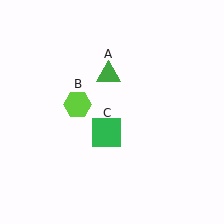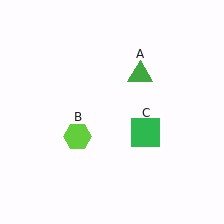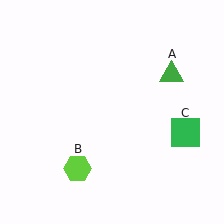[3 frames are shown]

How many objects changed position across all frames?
3 objects changed position: green triangle (object A), lime hexagon (object B), green square (object C).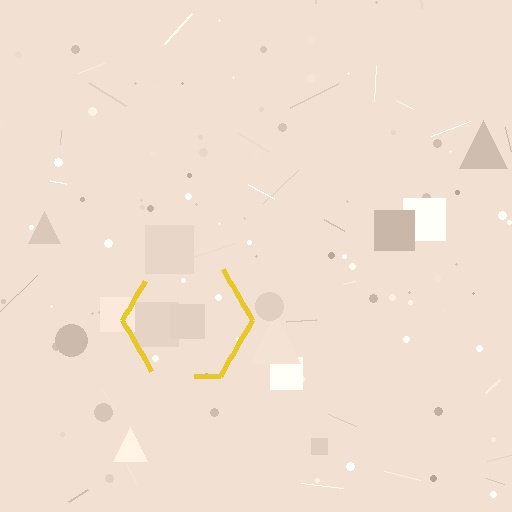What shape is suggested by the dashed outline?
The dashed outline suggests a hexagon.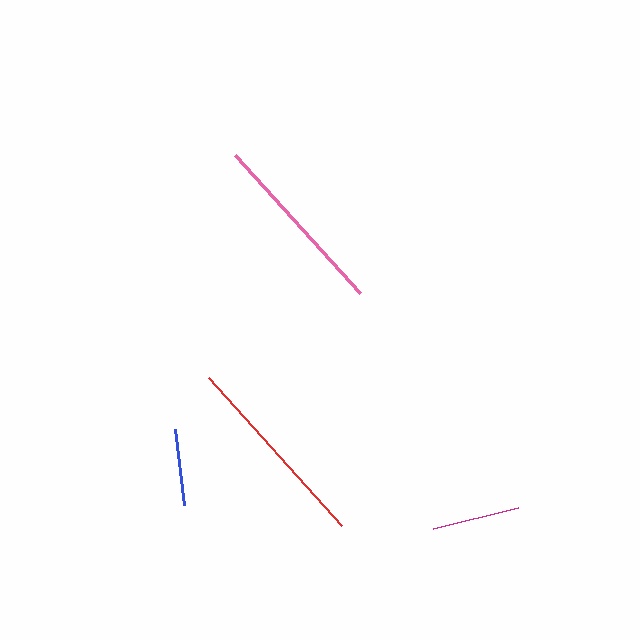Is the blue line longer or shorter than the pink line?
The pink line is longer than the blue line.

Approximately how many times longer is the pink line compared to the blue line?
The pink line is approximately 2.4 times the length of the blue line.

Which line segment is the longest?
The red line is the longest at approximately 199 pixels.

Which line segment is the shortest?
The blue line is the shortest at approximately 76 pixels.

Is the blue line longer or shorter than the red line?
The red line is longer than the blue line.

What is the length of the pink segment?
The pink segment is approximately 186 pixels long.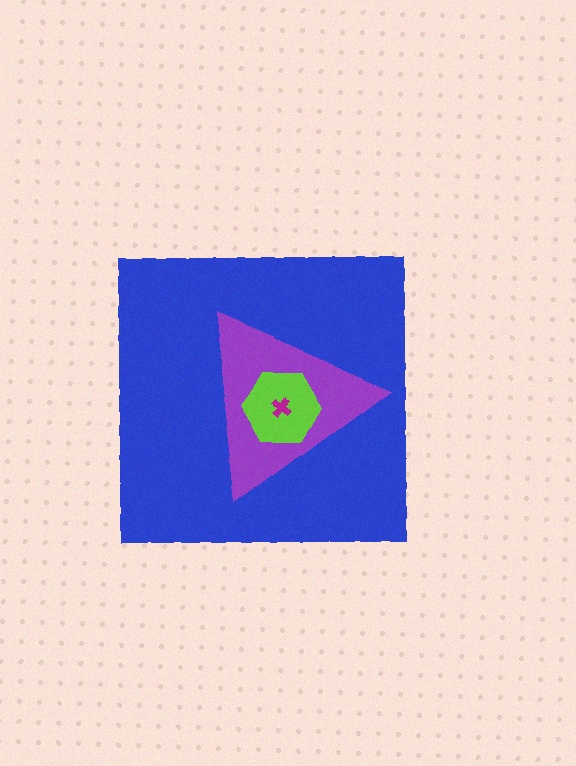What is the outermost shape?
The blue square.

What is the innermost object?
The magenta cross.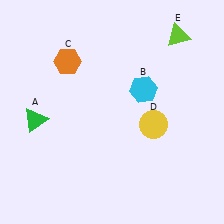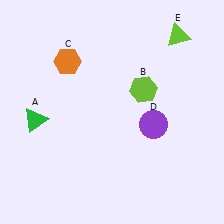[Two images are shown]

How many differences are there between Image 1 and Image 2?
There are 2 differences between the two images.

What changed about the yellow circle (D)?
In Image 1, D is yellow. In Image 2, it changed to purple.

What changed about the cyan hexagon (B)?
In Image 1, B is cyan. In Image 2, it changed to lime.